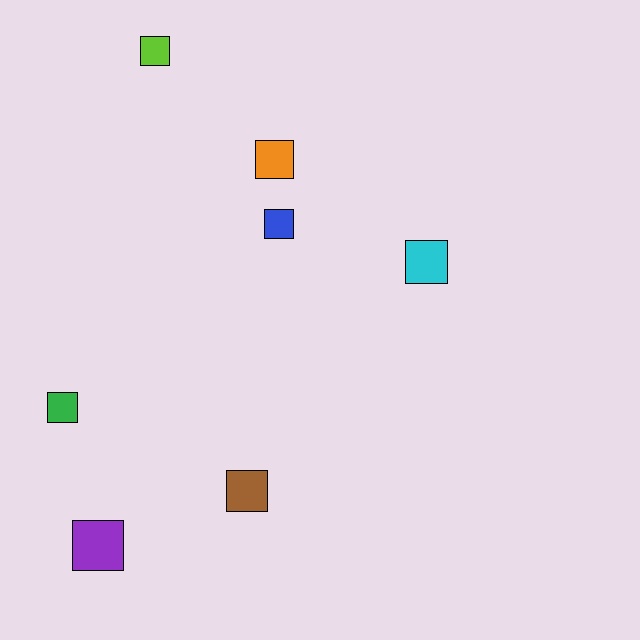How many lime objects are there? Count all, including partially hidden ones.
There is 1 lime object.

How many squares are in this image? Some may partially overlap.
There are 7 squares.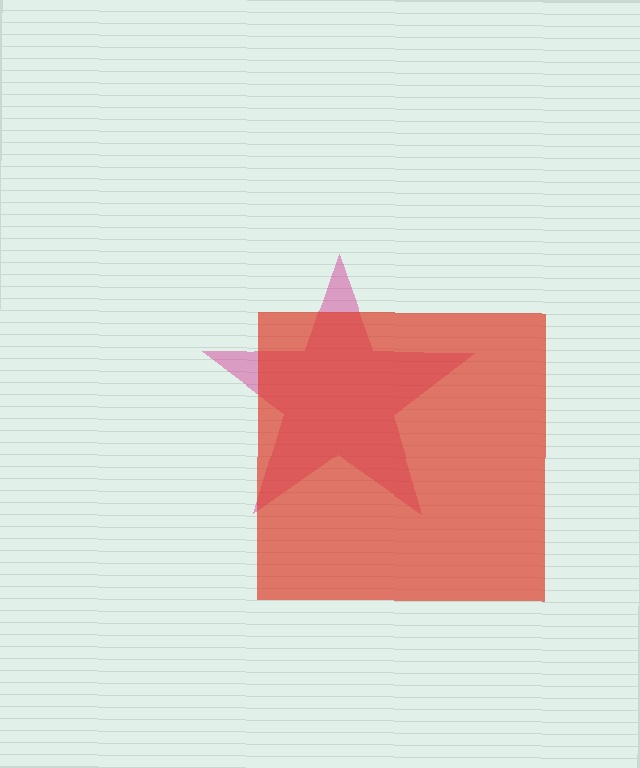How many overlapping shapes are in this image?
There are 2 overlapping shapes in the image.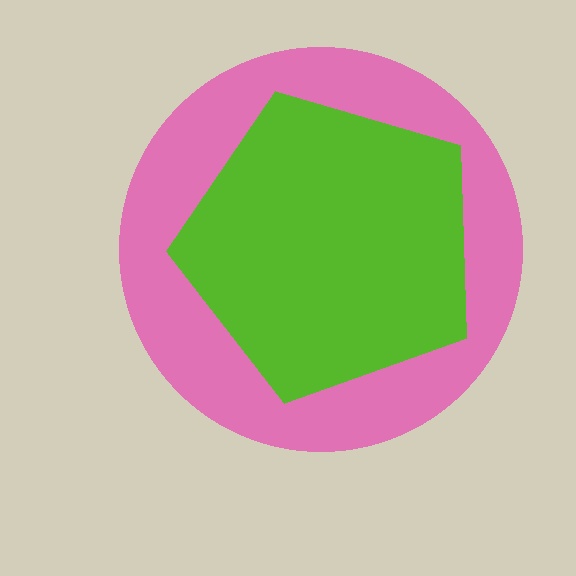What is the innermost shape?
The lime pentagon.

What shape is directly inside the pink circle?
The lime pentagon.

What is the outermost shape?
The pink circle.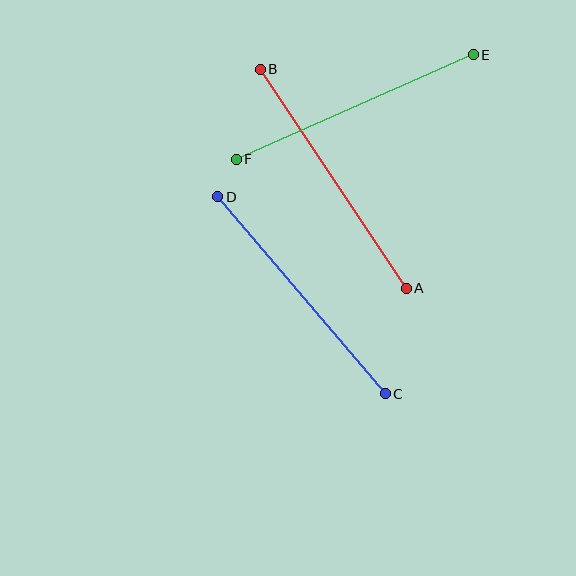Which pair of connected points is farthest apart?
Points A and B are farthest apart.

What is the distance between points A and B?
The distance is approximately 263 pixels.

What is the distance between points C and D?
The distance is approximately 258 pixels.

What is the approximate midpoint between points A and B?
The midpoint is at approximately (333, 179) pixels.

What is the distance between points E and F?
The distance is approximately 259 pixels.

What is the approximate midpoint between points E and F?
The midpoint is at approximately (355, 107) pixels.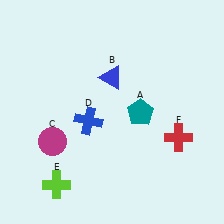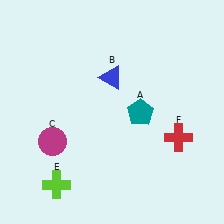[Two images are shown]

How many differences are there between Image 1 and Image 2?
There is 1 difference between the two images.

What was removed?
The blue cross (D) was removed in Image 2.